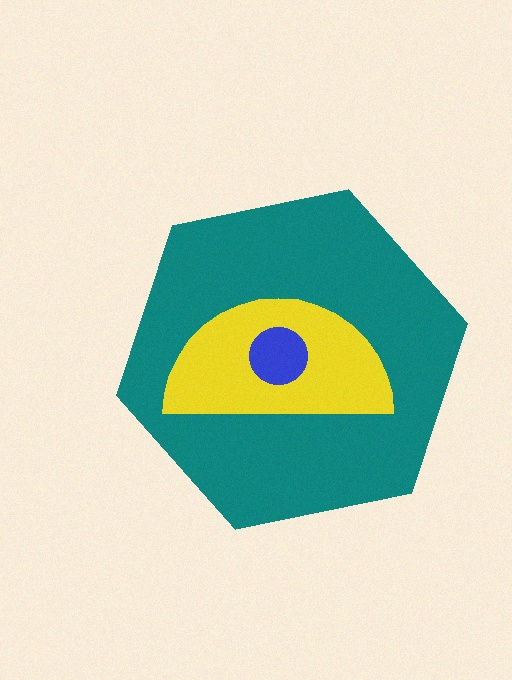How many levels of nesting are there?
3.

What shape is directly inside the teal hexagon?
The yellow semicircle.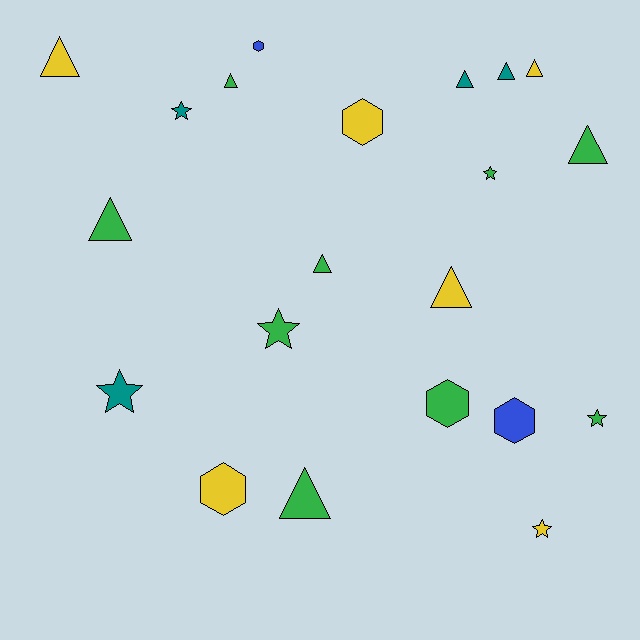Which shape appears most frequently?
Triangle, with 10 objects.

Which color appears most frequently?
Green, with 9 objects.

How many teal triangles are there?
There are 2 teal triangles.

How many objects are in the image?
There are 21 objects.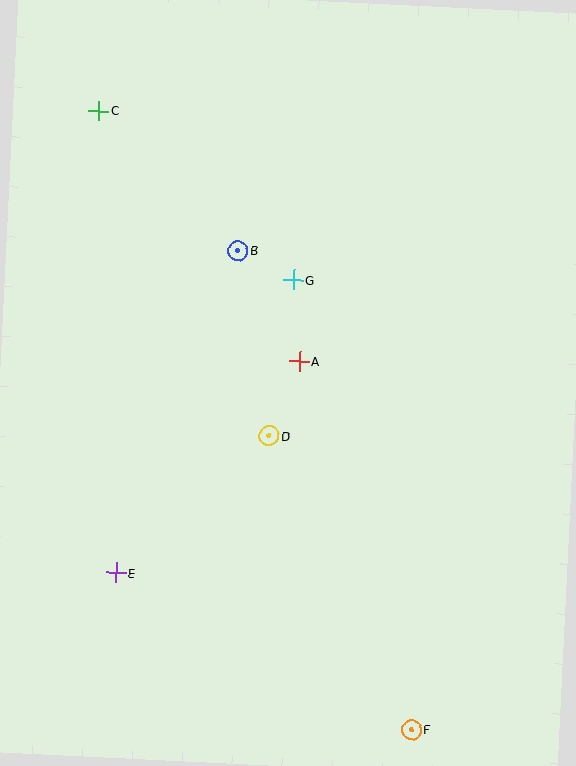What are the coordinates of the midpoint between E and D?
The midpoint between E and D is at (192, 504).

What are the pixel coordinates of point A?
Point A is at (299, 361).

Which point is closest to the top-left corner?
Point C is closest to the top-left corner.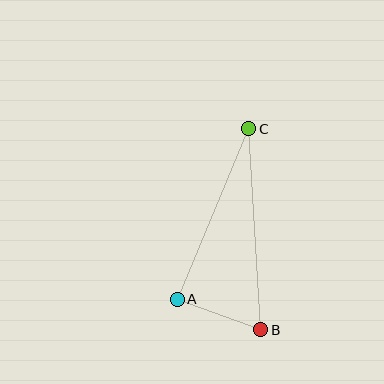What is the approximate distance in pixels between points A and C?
The distance between A and C is approximately 185 pixels.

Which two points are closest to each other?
Points A and B are closest to each other.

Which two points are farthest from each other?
Points B and C are farthest from each other.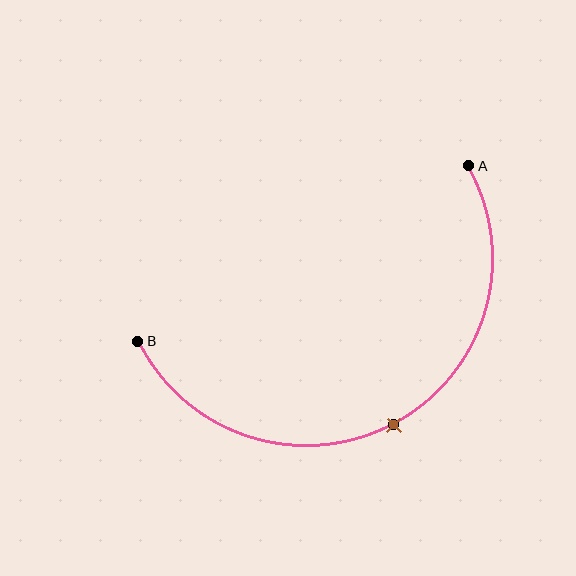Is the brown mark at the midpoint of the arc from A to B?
Yes. The brown mark lies on the arc at equal arc-length from both A and B — it is the arc midpoint.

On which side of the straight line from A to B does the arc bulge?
The arc bulges below the straight line connecting A and B.